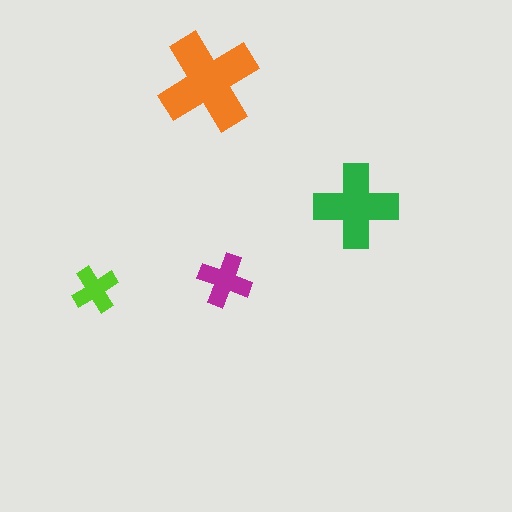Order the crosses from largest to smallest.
the orange one, the green one, the magenta one, the lime one.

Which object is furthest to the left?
The lime cross is leftmost.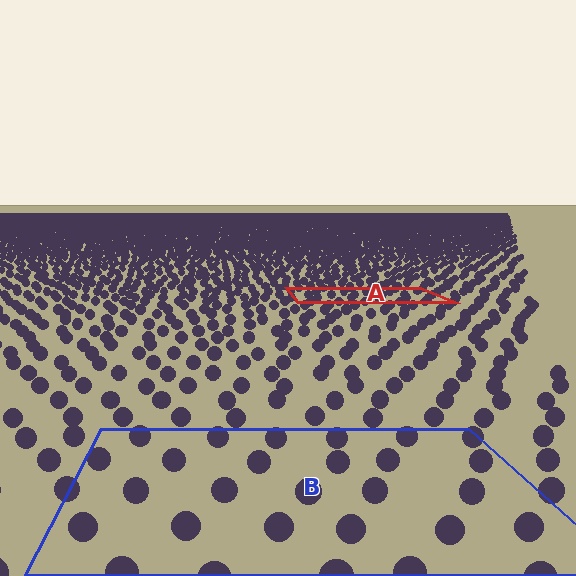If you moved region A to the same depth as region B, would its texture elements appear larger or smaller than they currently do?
They would appear larger. At a closer depth, the same texture elements are projected at a bigger on-screen size.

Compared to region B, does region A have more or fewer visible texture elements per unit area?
Region A has more texture elements per unit area — they are packed more densely because it is farther away.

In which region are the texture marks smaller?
The texture marks are smaller in region A, because it is farther away.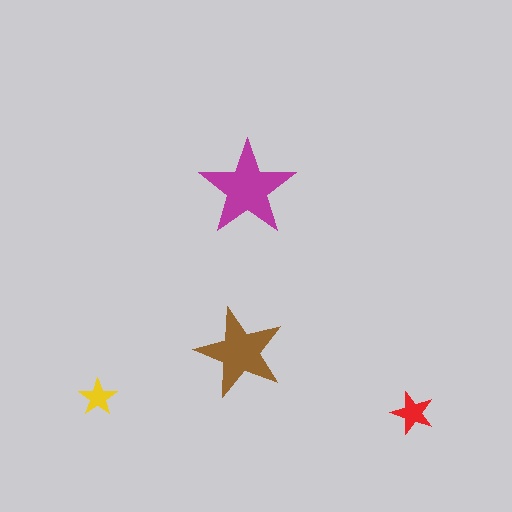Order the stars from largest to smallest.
the magenta one, the brown one, the red one, the yellow one.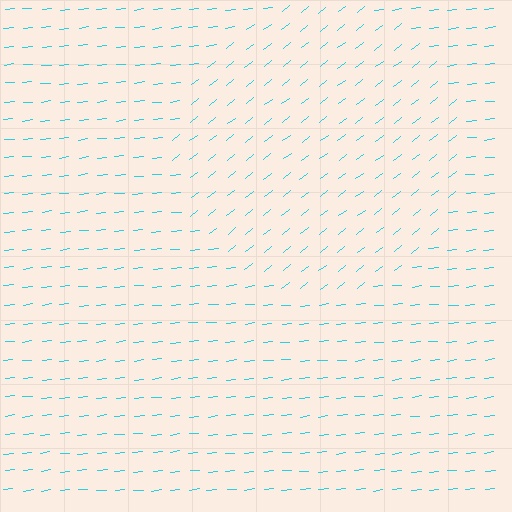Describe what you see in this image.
The image is filled with small cyan line segments. A circle region in the image has lines oriented differently from the surrounding lines, creating a visible texture boundary.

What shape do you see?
I see a circle.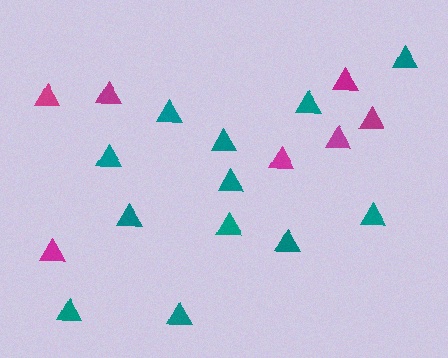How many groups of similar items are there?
There are 2 groups: one group of teal triangles (12) and one group of magenta triangles (7).